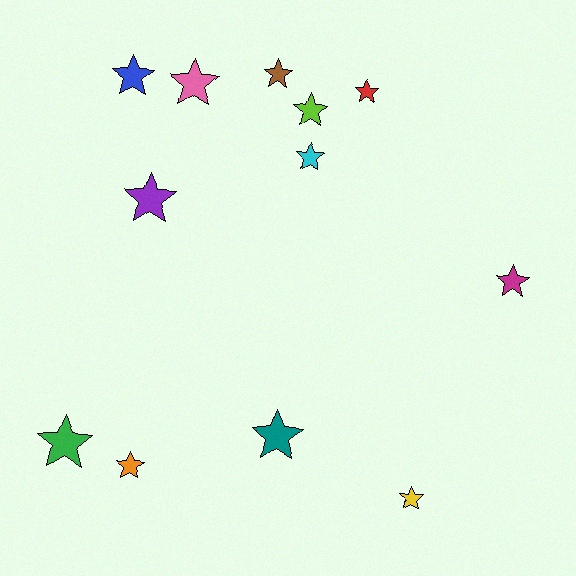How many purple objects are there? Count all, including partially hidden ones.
There is 1 purple object.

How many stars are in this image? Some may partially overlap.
There are 12 stars.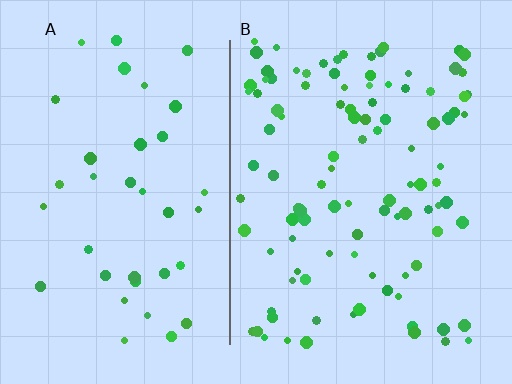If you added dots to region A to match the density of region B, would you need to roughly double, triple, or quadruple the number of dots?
Approximately triple.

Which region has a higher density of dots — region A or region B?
B (the right).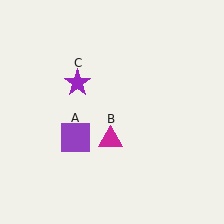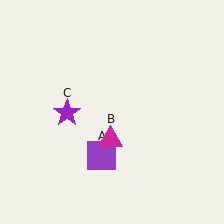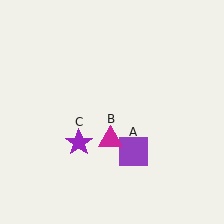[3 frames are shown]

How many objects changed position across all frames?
2 objects changed position: purple square (object A), purple star (object C).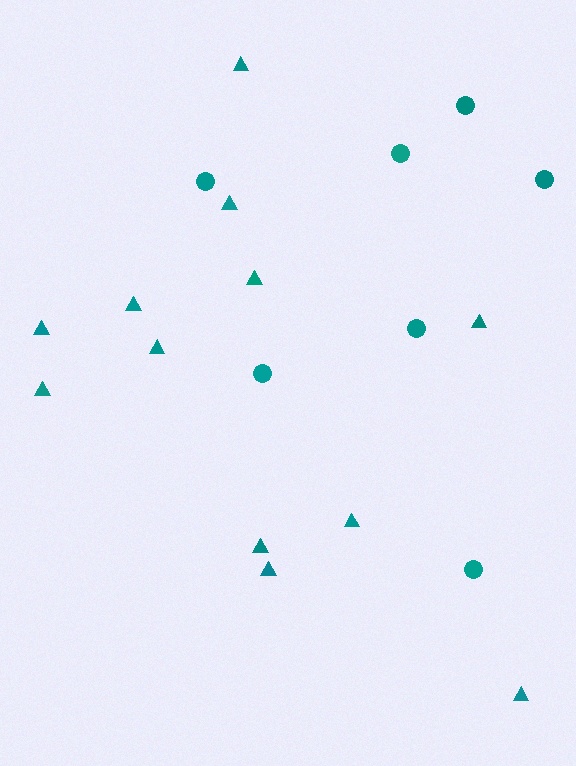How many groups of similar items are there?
There are 2 groups: one group of triangles (12) and one group of circles (7).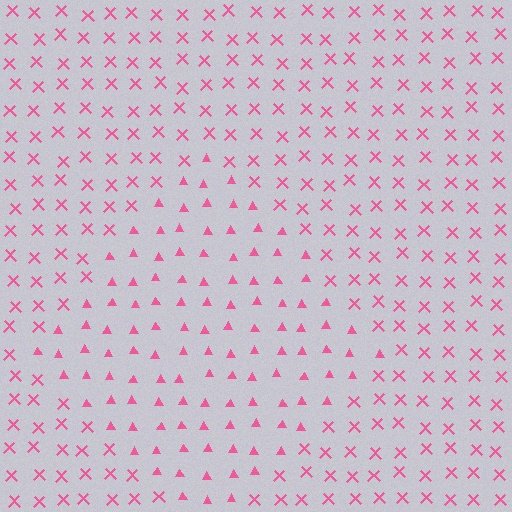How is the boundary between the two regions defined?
The boundary is defined by a change in element shape: triangles inside vs. X marks outside. All elements share the same color and spacing.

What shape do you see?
I see a diamond.